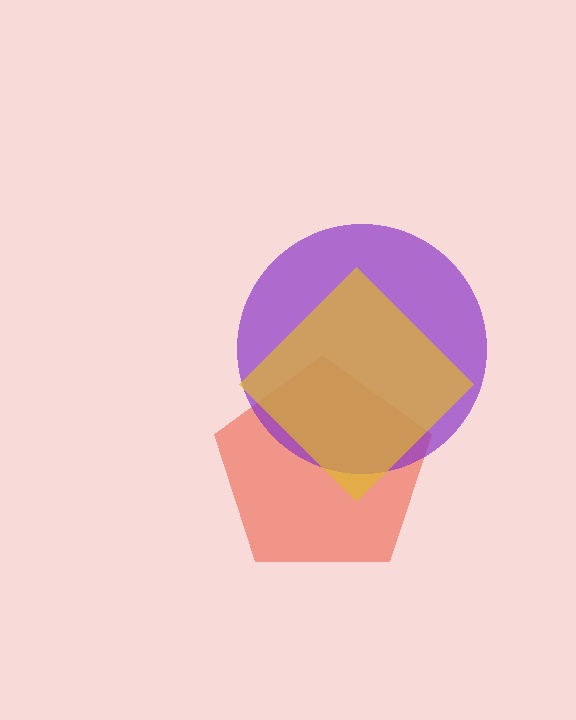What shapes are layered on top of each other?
The layered shapes are: a red pentagon, a purple circle, a yellow diamond.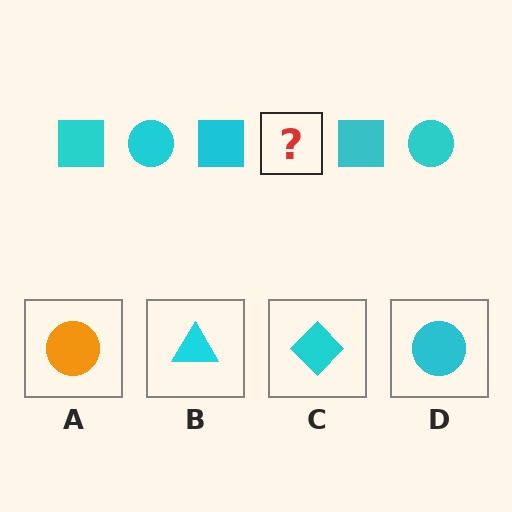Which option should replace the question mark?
Option D.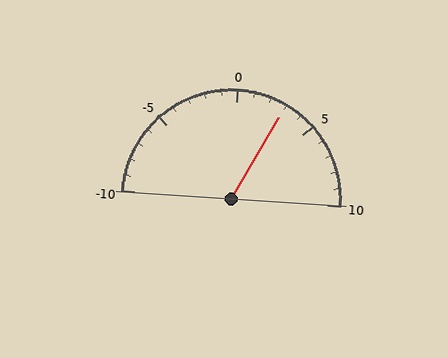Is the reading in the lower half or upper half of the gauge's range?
The reading is in the upper half of the range (-10 to 10).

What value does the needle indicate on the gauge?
The needle indicates approximately 3.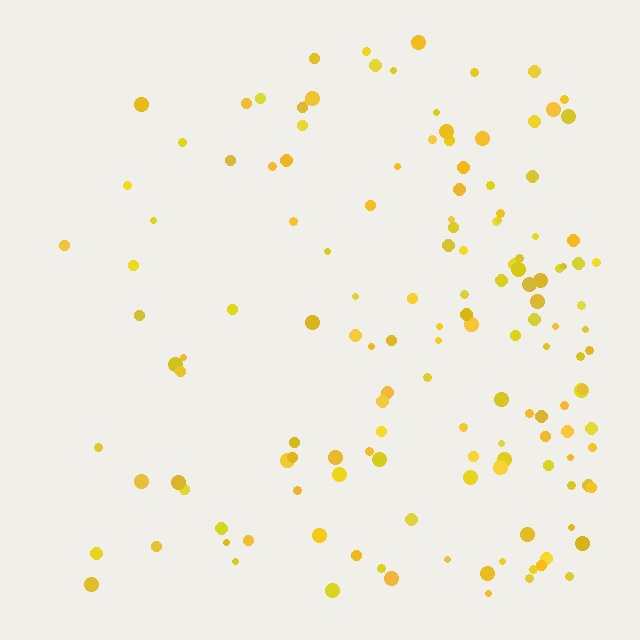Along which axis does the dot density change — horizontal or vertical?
Horizontal.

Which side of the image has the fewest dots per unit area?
The left.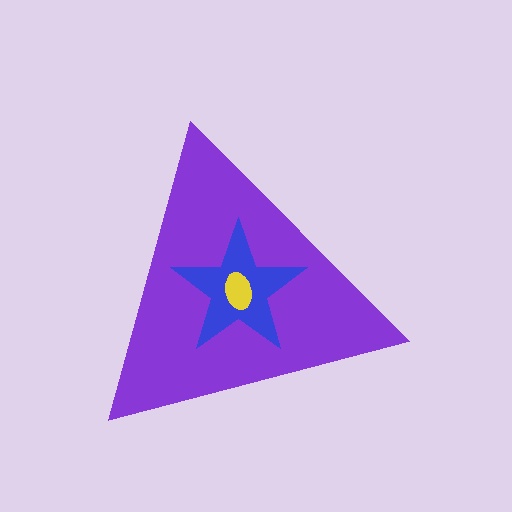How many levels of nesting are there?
3.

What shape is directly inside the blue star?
The yellow ellipse.